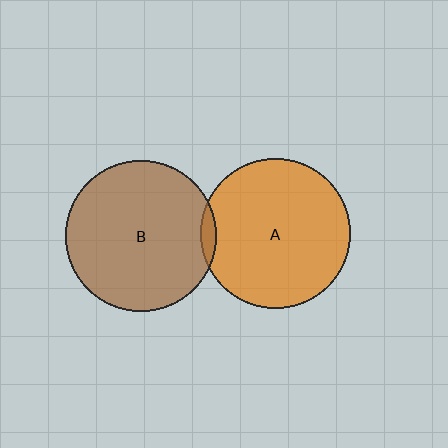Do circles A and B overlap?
Yes.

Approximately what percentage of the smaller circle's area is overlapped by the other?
Approximately 5%.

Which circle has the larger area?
Circle B (brown).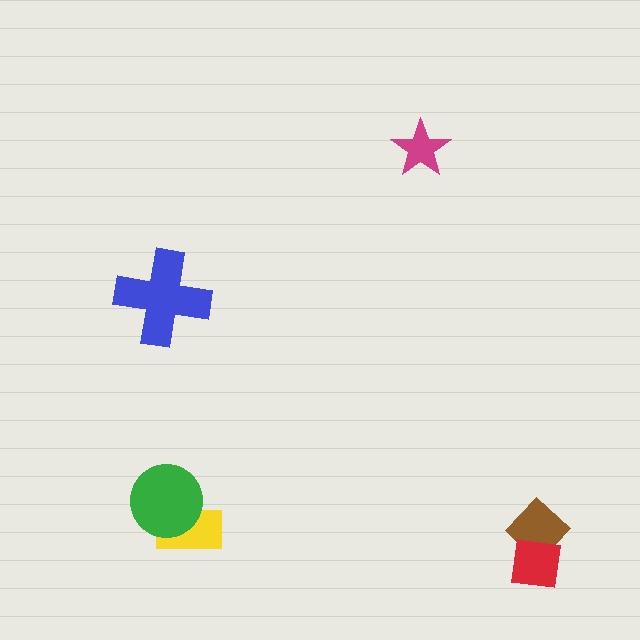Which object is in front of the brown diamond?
The red square is in front of the brown diamond.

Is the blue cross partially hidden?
No, no other shape covers it.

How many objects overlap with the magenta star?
0 objects overlap with the magenta star.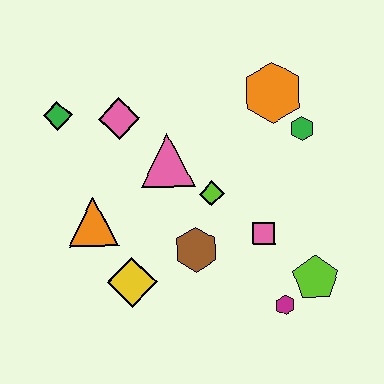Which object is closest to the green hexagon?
The orange hexagon is closest to the green hexagon.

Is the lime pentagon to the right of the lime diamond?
Yes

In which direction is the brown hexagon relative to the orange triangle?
The brown hexagon is to the right of the orange triangle.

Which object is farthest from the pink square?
The green diamond is farthest from the pink square.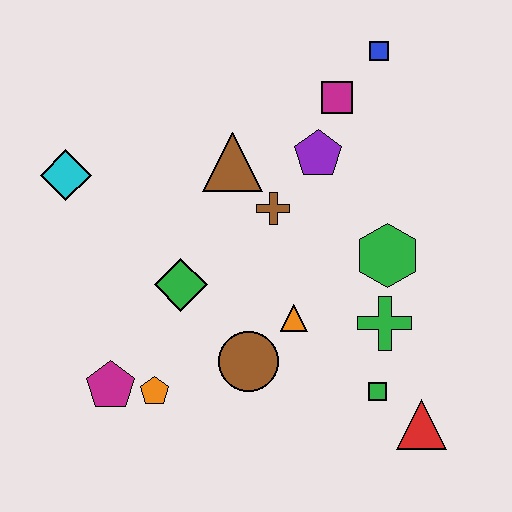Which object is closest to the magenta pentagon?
The orange pentagon is closest to the magenta pentagon.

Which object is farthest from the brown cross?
The red triangle is farthest from the brown cross.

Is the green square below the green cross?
Yes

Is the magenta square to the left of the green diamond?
No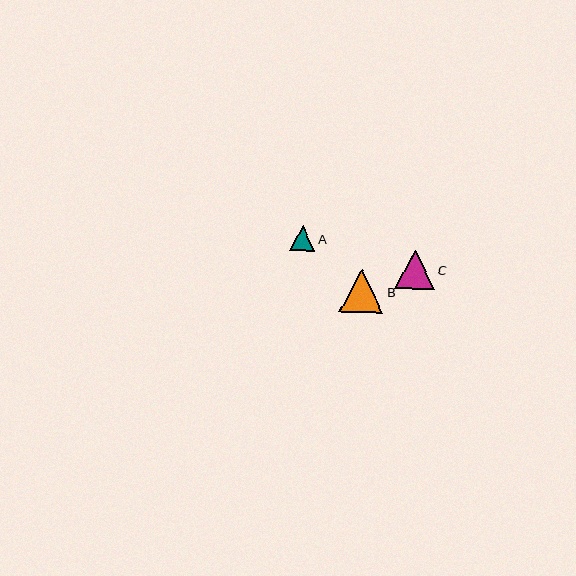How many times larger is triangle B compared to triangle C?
Triangle B is approximately 1.1 times the size of triangle C.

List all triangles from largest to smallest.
From largest to smallest: B, C, A.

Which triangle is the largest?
Triangle B is the largest with a size of approximately 44 pixels.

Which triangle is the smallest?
Triangle A is the smallest with a size of approximately 25 pixels.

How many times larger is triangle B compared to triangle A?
Triangle B is approximately 1.7 times the size of triangle A.